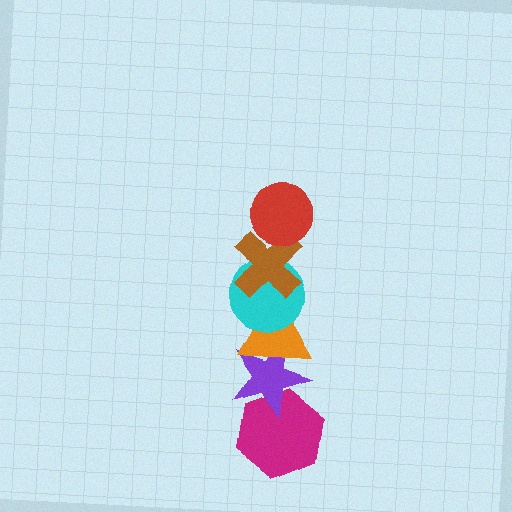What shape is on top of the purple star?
The orange triangle is on top of the purple star.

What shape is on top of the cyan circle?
The brown cross is on top of the cyan circle.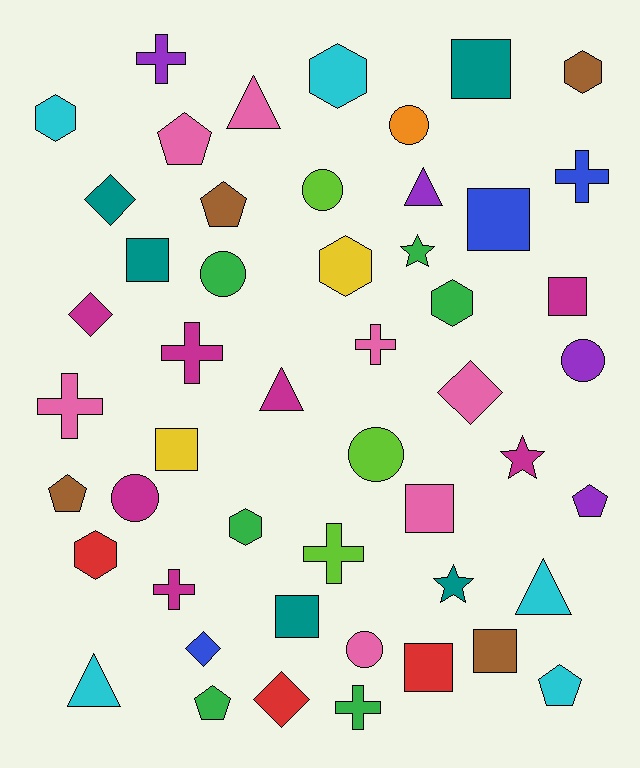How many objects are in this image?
There are 50 objects.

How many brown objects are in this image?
There are 4 brown objects.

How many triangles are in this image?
There are 5 triangles.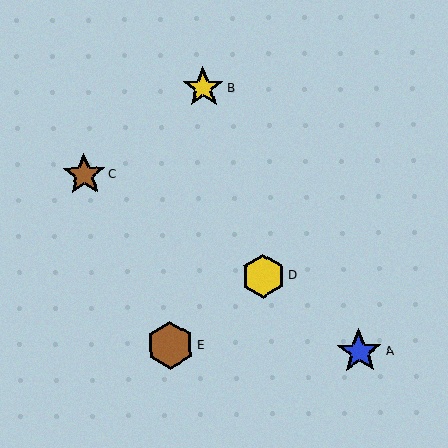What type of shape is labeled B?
Shape B is a yellow star.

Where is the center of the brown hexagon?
The center of the brown hexagon is at (170, 345).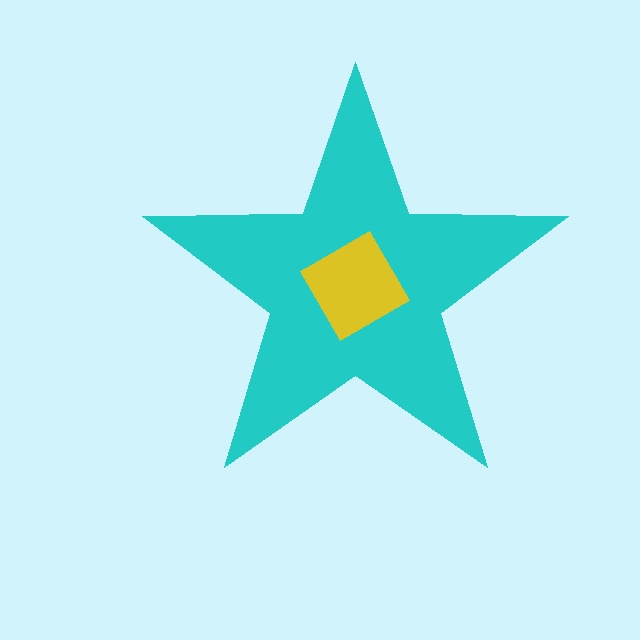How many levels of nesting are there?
2.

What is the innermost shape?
The yellow diamond.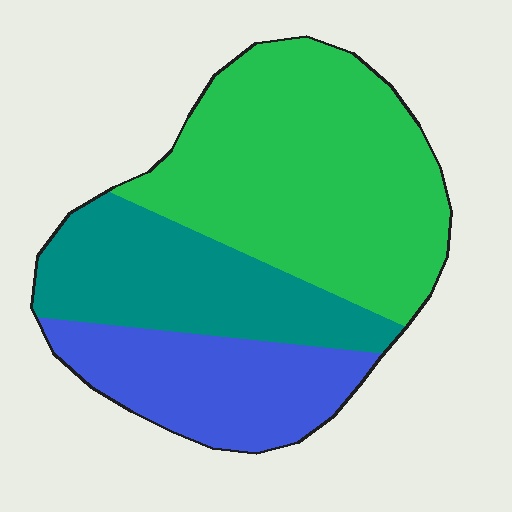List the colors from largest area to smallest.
From largest to smallest: green, teal, blue.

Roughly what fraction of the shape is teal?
Teal covers around 25% of the shape.